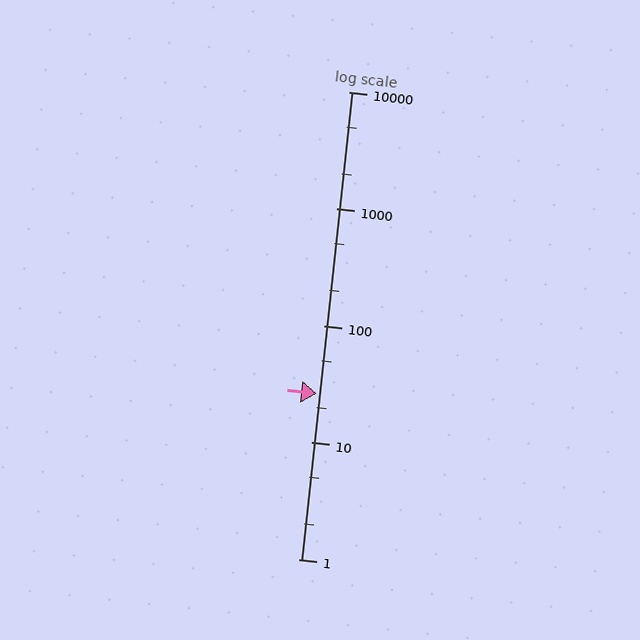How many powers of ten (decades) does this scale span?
The scale spans 4 decades, from 1 to 10000.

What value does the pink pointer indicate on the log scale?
The pointer indicates approximately 26.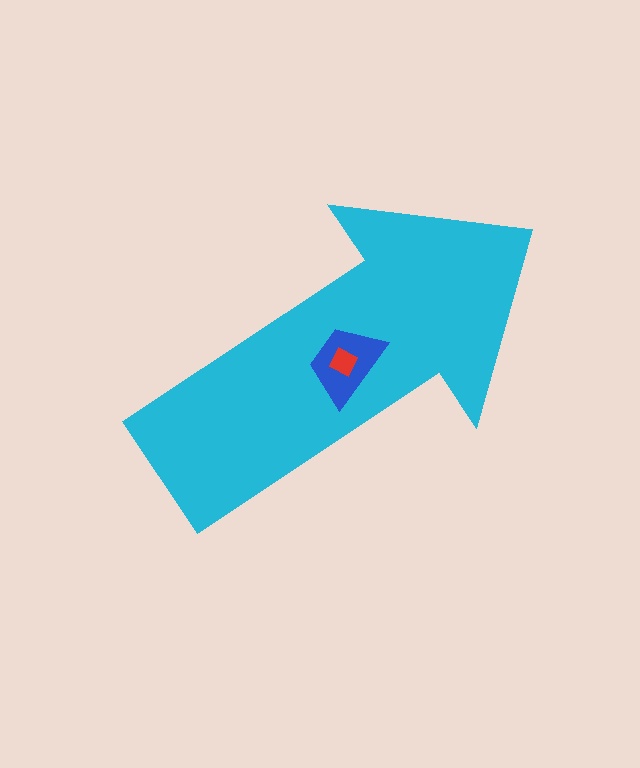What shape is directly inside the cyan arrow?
The blue trapezoid.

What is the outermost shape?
The cyan arrow.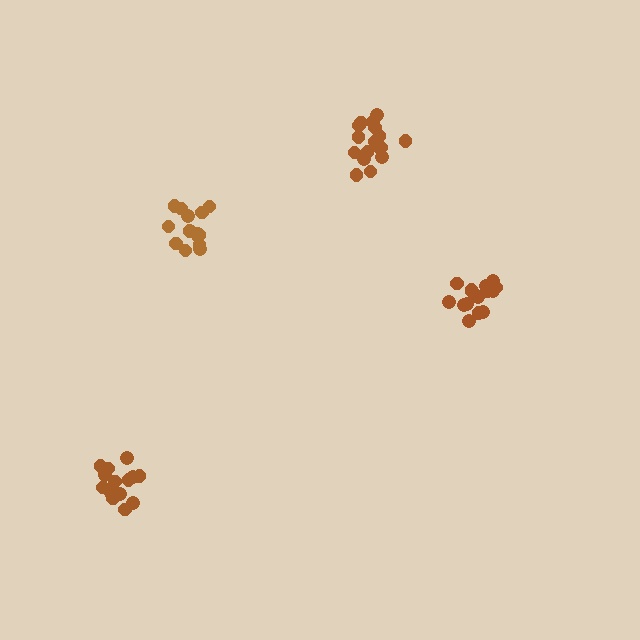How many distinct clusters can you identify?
There are 4 distinct clusters.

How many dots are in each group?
Group 1: 17 dots, Group 2: 15 dots, Group 3: 14 dots, Group 4: 16 dots (62 total).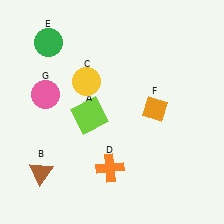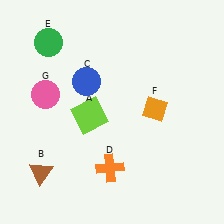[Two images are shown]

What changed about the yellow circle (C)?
In Image 1, C is yellow. In Image 2, it changed to blue.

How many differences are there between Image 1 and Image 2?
There is 1 difference between the two images.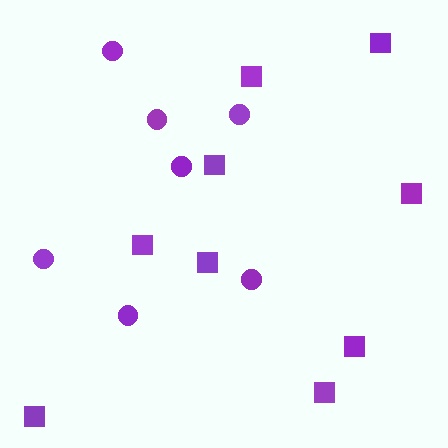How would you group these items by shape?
There are 2 groups: one group of circles (7) and one group of squares (9).